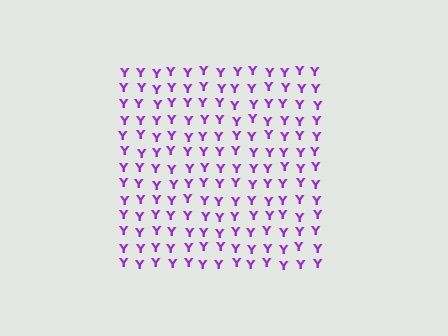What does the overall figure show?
The overall figure shows a square.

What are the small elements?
The small elements are letter Y's.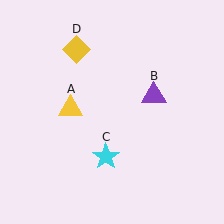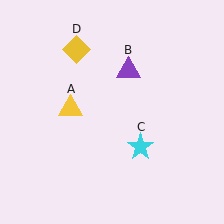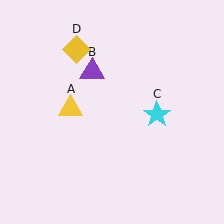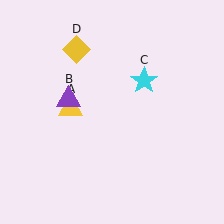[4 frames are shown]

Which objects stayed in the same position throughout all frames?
Yellow triangle (object A) and yellow diamond (object D) remained stationary.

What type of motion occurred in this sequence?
The purple triangle (object B), cyan star (object C) rotated counterclockwise around the center of the scene.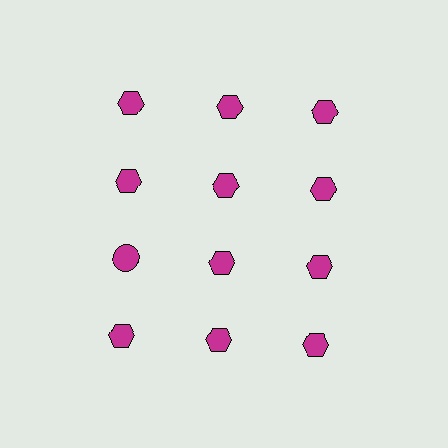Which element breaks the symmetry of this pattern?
The magenta circle in the third row, leftmost column breaks the symmetry. All other shapes are magenta hexagons.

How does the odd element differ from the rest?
It has a different shape: circle instead of hexagon.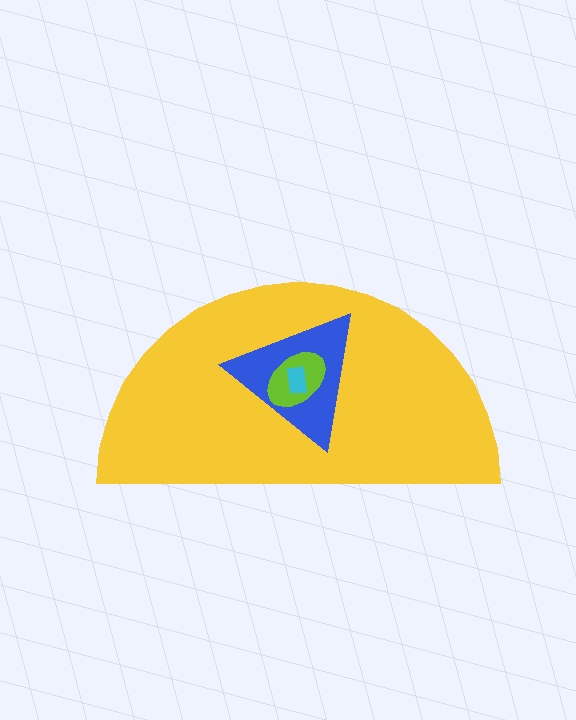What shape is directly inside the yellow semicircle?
The blue triangle.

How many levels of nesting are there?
4.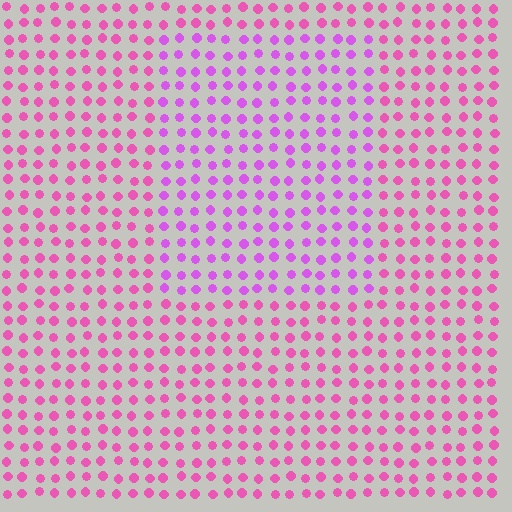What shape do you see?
I see a rectangle.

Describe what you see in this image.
The image is filled with small pink elements in a uniform arrangement. A rectangle-shaped region is visible where the elements are tinted to a slightly different hue, forming a subtle color boundary.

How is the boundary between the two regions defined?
The boundary is defined purely by a slight shift in hue (about 30 degrees). Spacing, size, and orientation are identical on both sides.